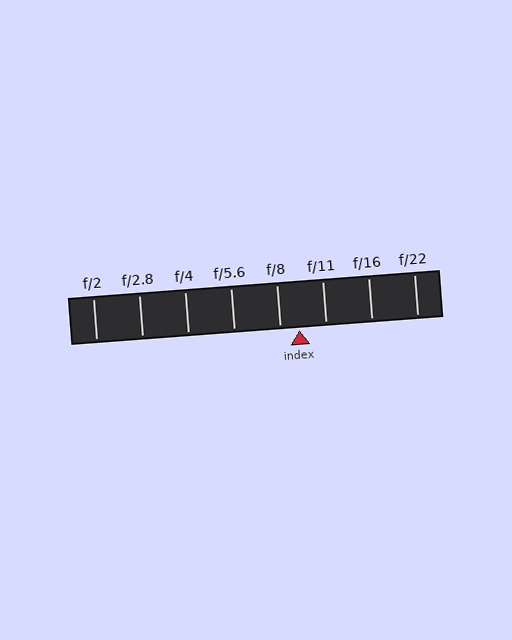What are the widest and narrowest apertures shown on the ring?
The widest aperture shown is f/2 and the narrowest is f/22.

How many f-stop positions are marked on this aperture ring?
There are 8 f-stop positions marked.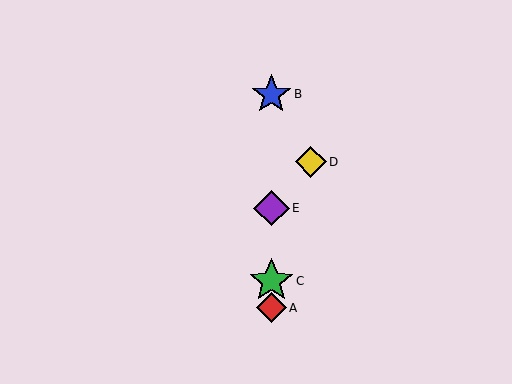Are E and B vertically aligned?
Yes, both are at x≈271.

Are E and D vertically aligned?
No, E is at x≈271 and D is at x≈311.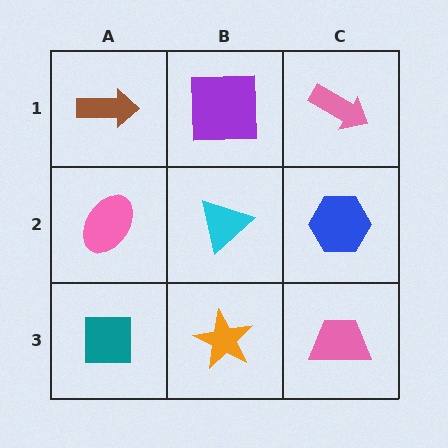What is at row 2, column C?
A blue hexagon.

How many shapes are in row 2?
3 shapes.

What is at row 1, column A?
A brown arrow.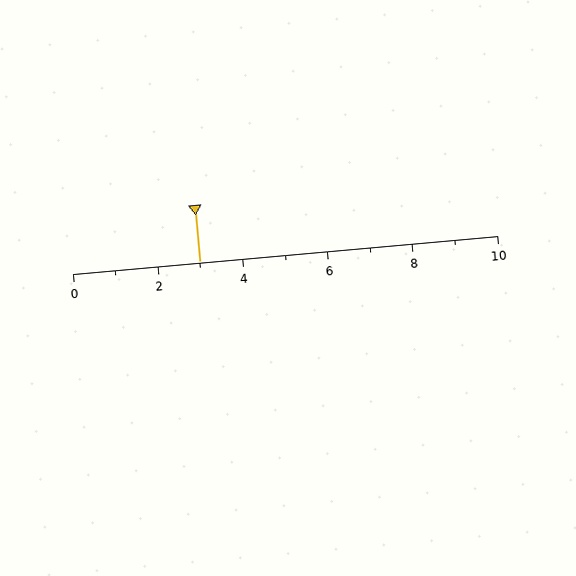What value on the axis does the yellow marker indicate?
The marker indicates approximately 3.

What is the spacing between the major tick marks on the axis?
The major ticks are spaced 2 apart.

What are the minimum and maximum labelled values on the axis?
The axis runs from 0 to 10.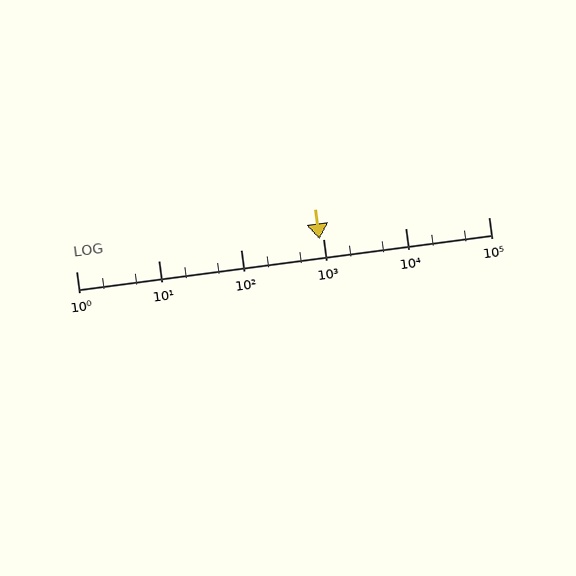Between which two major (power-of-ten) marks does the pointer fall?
The pointer is between 100 and 1000.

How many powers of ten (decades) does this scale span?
The scale spans 5 decades, from 1 to 100000.